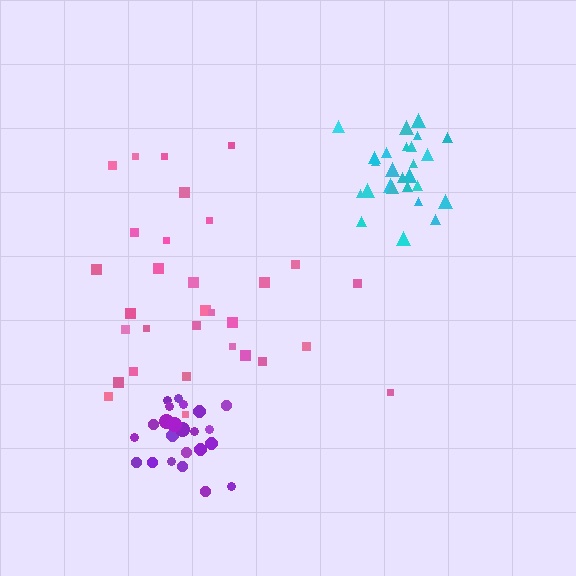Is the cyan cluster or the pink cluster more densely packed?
Cyan.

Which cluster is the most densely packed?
Purple.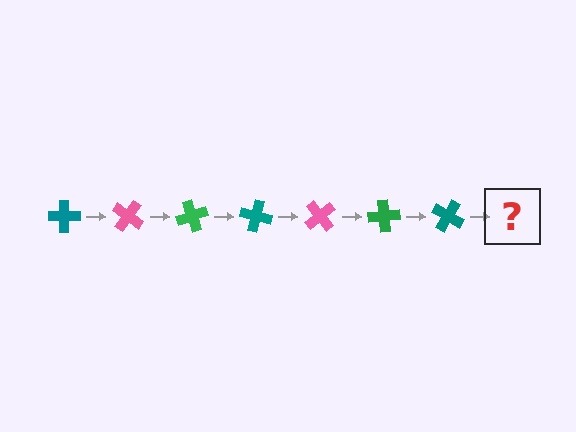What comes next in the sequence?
The next element should be a pink cross, rotated 245 degrees from the start.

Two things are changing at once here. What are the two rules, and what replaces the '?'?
The two rules are that it rotates 35 degrees each step and the color cycles through teal, pink, and green. The '?' should be a pink cross, rotated 245 degrees from the start.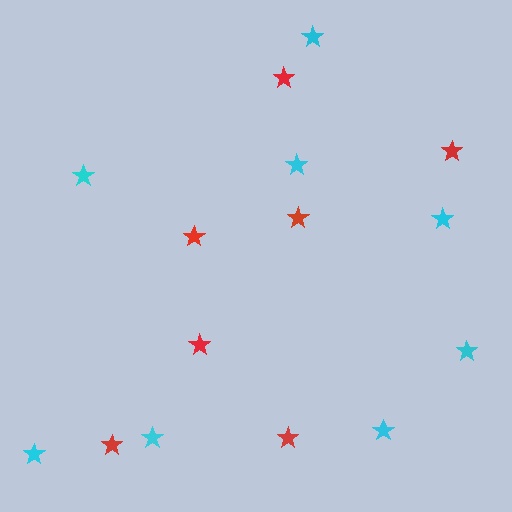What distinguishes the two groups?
There are 2 groups: one group of red stars (7) and one group of cyan stars (8).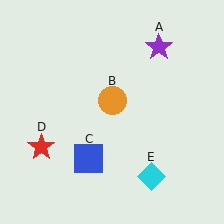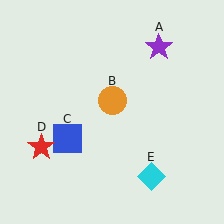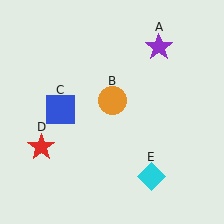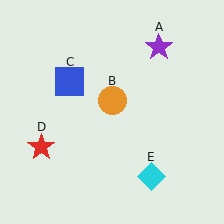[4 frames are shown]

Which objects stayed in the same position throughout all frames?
Purple star (object A) and orange circle (object B) and red star (object D) and cyan diamond (object E) remained stationary.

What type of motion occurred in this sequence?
The blue square (object C) rotated clockwise around the center of the scene.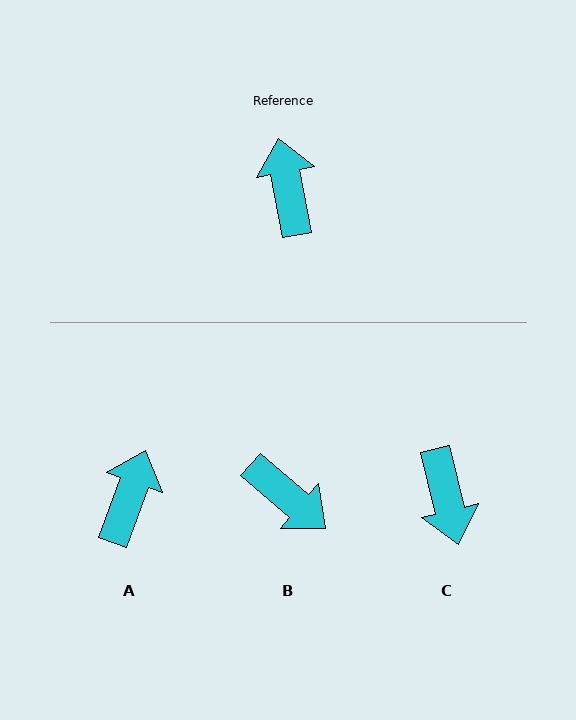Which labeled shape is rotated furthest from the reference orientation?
C, about 177 degrees away.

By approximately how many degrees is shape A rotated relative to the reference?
Approximately 30 degrees clockwise.